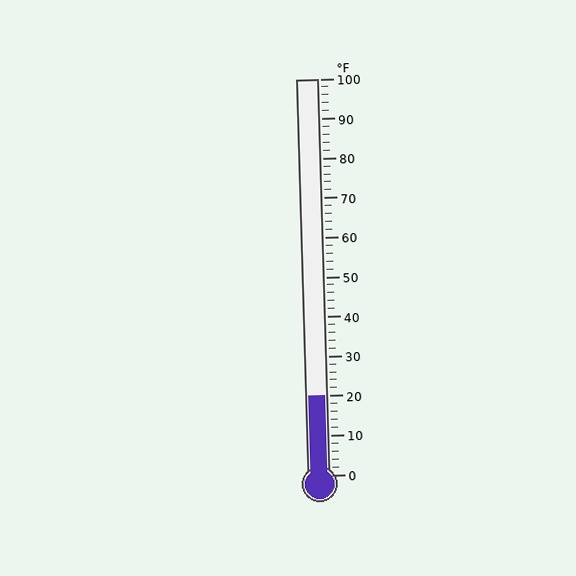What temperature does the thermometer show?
The thermometer shows approximately 20°F.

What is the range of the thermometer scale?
The thermometer scale ranges from 0°F to 100°F.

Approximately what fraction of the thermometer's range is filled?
The thermometer is filled to approximately 20% of its range.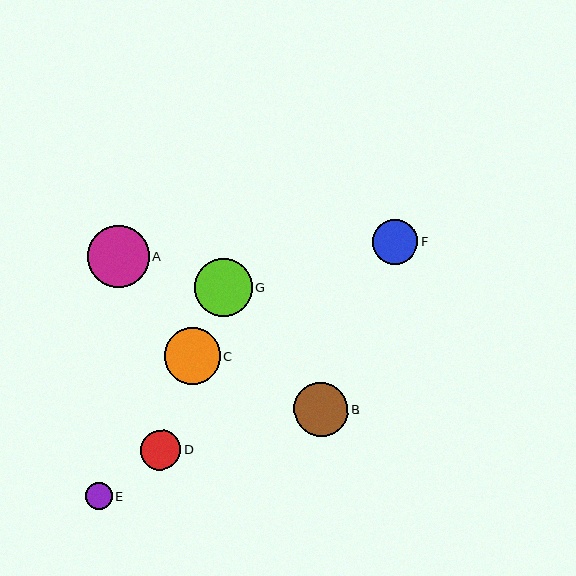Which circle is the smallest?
Circle E is the smallest with a size of approximately 27 pixels.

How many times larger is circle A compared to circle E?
Circle A is approximately 2.3 times the size of circle E.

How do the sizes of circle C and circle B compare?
Circle C and circle B are approximately the same size.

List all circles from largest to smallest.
From largest to smallest: A, G, C, B, F, D, E.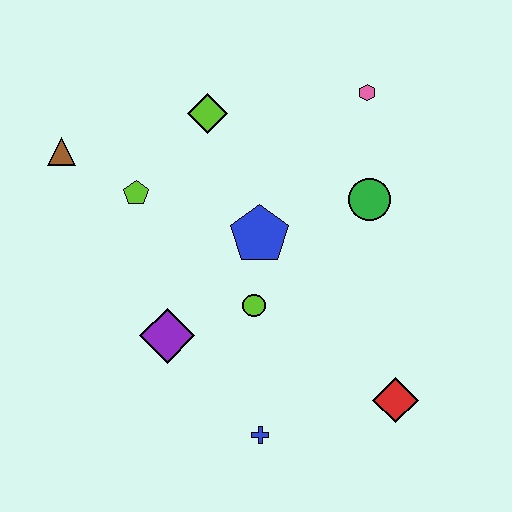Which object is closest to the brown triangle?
The lime pentagon is closest to the brown triangle.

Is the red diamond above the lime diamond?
No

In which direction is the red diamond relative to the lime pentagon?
The red diamond is to the right of the lime pentagon.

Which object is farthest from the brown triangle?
The red diamond is farthest from the brown triangle.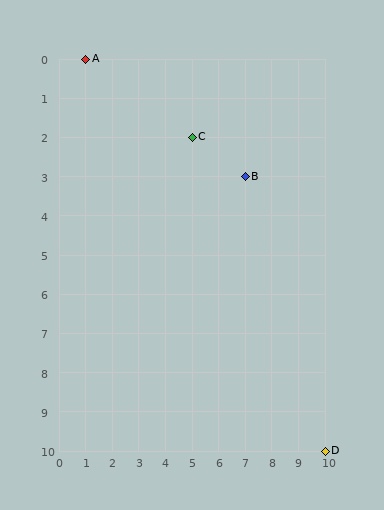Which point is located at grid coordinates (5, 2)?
Point C is at (5, 2).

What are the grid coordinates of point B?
Point B is at grid coordinates (7, 3).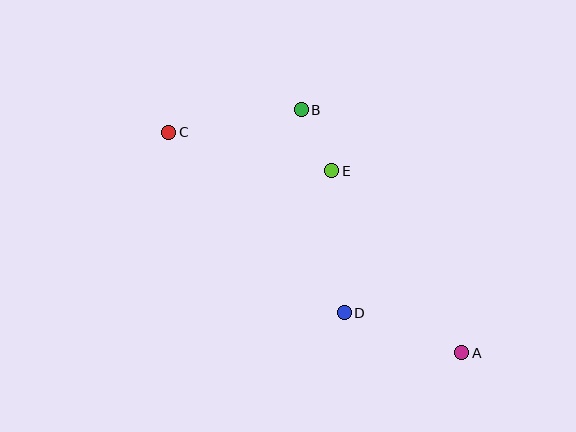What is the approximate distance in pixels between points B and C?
The distance between B and C is approximately 134 pixels.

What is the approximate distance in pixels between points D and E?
The distance between D and E is approximately 142 pixels.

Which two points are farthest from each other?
Points A and C are farthest from each other.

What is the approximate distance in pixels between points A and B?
The distance between A and B is approximately 291 pixels.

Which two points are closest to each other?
Points B and E are closest to each other.